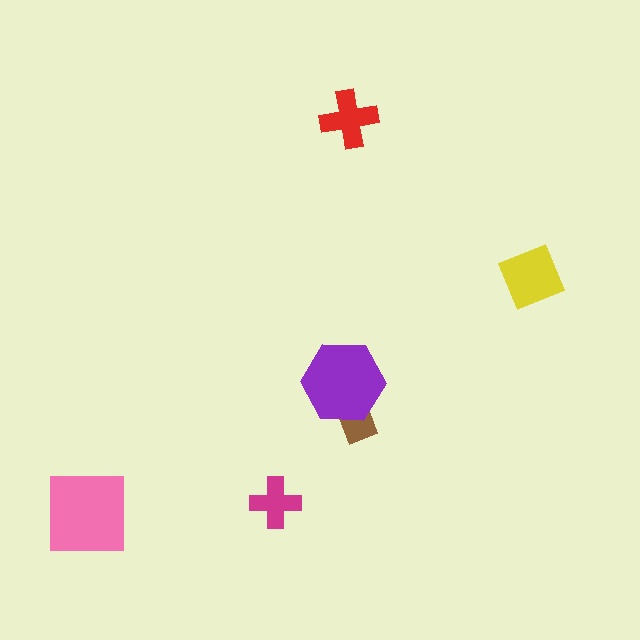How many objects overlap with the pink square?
0 objects overlap with the pink square.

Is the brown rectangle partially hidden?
Yes, it is partially covered by another shape.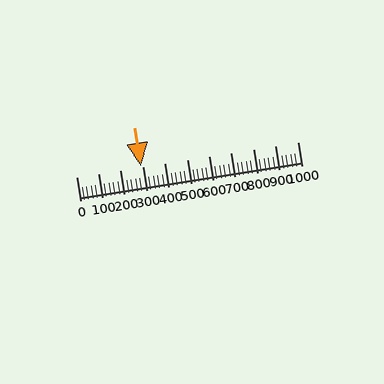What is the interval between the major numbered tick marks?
The major tick marks are spaced 100 units apart.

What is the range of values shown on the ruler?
The ruler shows values from 0 to 1000.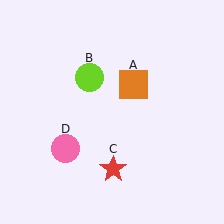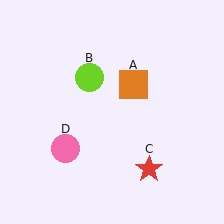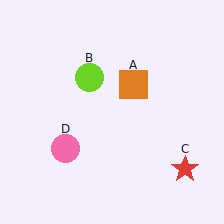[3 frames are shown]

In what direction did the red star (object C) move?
The red star (object C) moved right.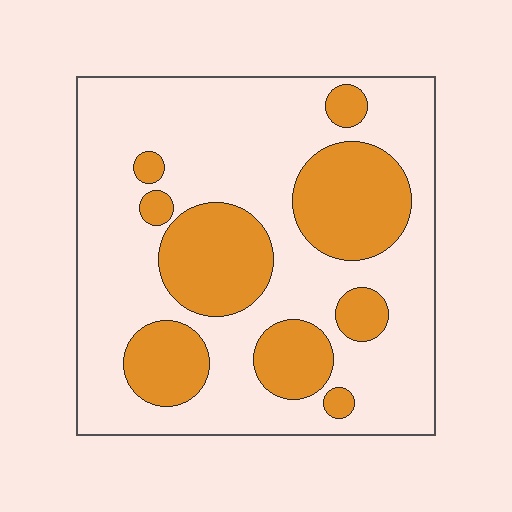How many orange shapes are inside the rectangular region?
9.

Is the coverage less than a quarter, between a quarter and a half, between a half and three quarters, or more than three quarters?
Between a quarter and a half.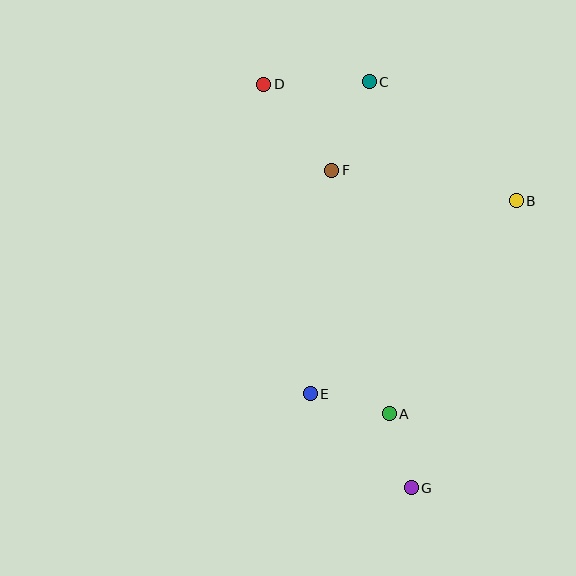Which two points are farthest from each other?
Points D and G are farthest from each other.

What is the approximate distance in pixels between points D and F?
The distance between D and F is approximately 110 pixels.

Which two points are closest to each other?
Points A and G are closest to each other.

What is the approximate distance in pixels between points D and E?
The distance between D and E is approximately 313 pixels.